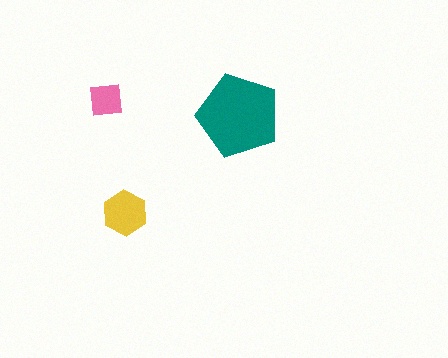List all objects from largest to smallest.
The teal pentagon, the yellow hexagon, the pink square.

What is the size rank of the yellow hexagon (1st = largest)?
2nd.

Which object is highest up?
The pink square is topmost.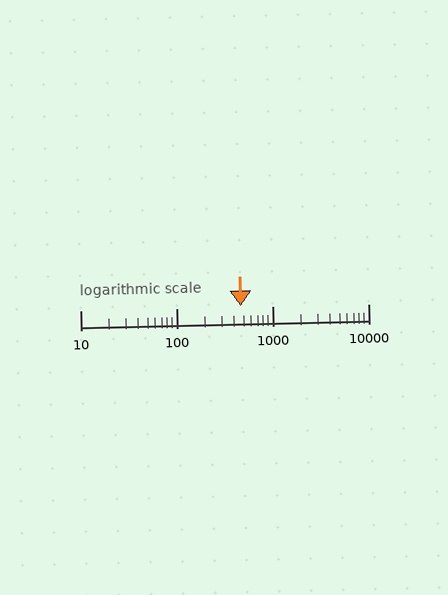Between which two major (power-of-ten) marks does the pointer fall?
The pointer is between 100 and 1000.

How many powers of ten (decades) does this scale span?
The scale spans 3 decades, from 10 to 10000.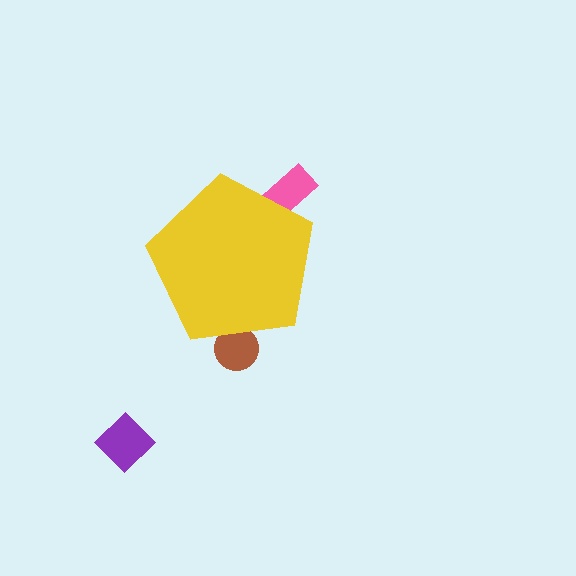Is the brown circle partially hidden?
Yes, the brown circle is partially hidden behind the yellow pentagon.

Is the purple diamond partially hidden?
No, the purple diamond is fully visible.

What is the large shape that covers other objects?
A yellow pentagon.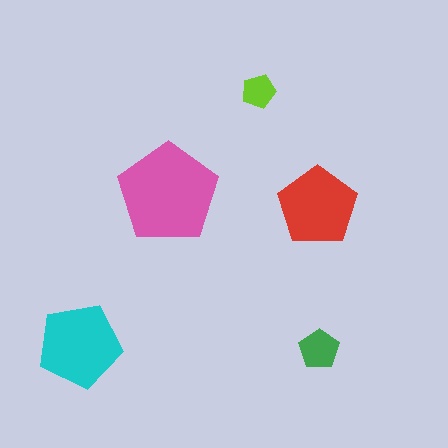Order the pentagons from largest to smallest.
the pink one, the cyan one, the red one, the green one, the lime one.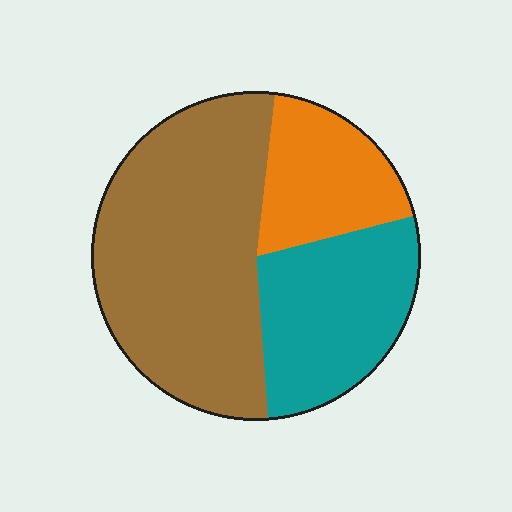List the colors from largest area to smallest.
From largest to smallest: brown, teal, orange.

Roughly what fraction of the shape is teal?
Teal covers 28% of the shape.